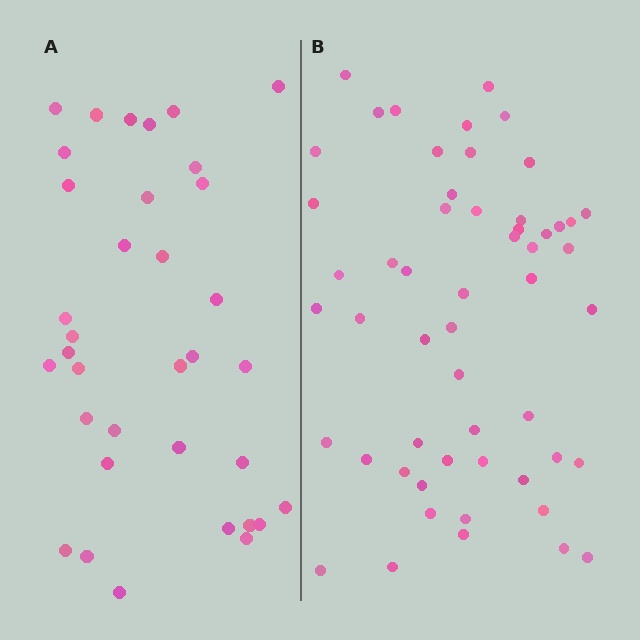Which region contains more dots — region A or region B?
Region B (the right region) has more dots.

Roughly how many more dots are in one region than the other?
Region B has approximately 20 more dots than region A.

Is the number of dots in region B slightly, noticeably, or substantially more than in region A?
Region B has substantially more. The ratio is roughly 1.5 to 1.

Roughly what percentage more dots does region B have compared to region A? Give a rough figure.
About 55% more.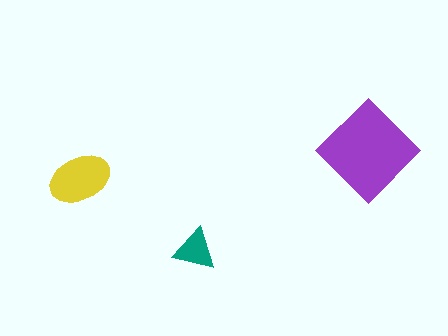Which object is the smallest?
The teal triangle.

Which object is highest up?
The purple diamond is topmost.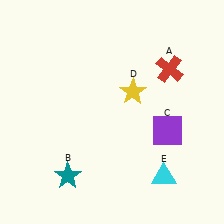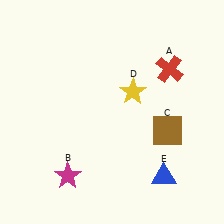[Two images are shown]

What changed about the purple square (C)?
In Image 1, C is purple. In Image 2, it changed to brown.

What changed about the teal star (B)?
In Image 1, B is teal. In Image 2, it changed to magenta.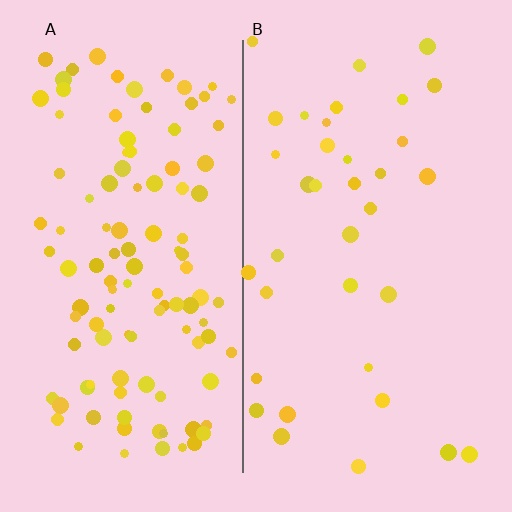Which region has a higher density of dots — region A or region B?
A (the left).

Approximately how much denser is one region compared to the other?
Approximately 3.1× — region A over region B.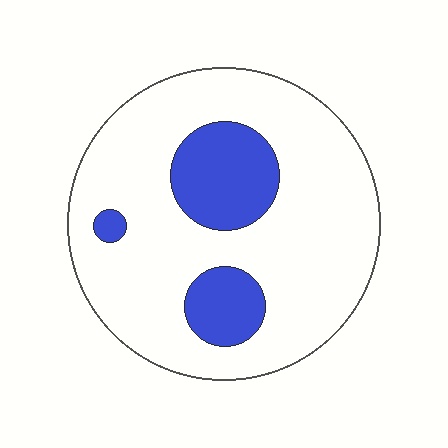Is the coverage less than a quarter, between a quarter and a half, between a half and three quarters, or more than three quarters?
Less than a quarter.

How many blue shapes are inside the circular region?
3.